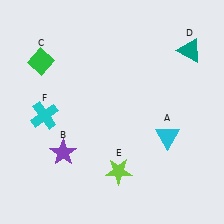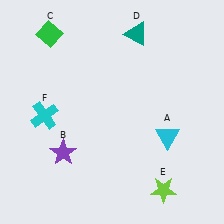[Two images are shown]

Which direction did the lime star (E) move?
The lime star (E) moved right.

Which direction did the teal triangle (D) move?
The teal triangle (D) moved left.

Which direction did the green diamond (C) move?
The green diamond (C) moved up.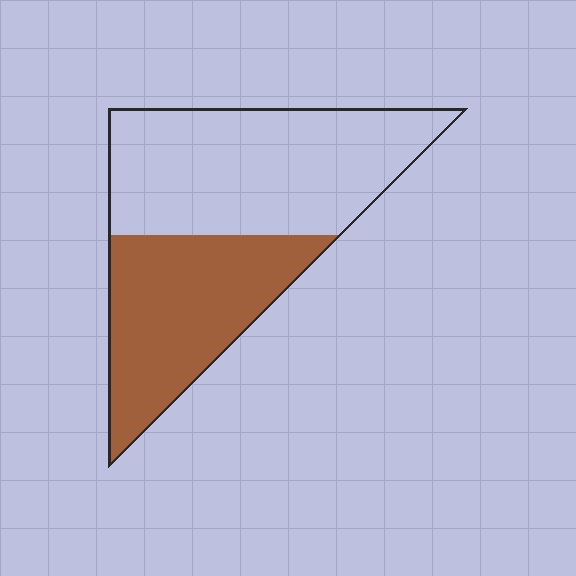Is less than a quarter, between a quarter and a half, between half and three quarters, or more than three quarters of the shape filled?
Between a quarter and a half.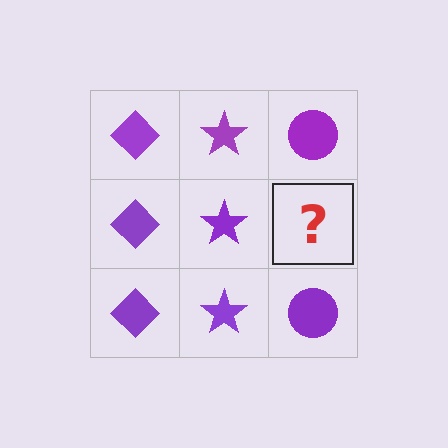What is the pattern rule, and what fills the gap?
The rule is that each column has a consistent shape. The gap should be filled with a purple circle.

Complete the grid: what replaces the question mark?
The question mark should be replaced with a purple circle.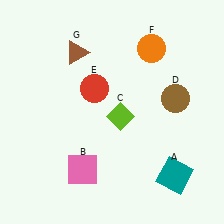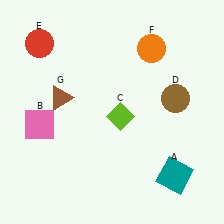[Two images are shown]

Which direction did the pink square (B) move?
The pink square (B) moved up.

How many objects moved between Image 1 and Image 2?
3 objects moved between the two images.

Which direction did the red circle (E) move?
The red circle (E) moved left.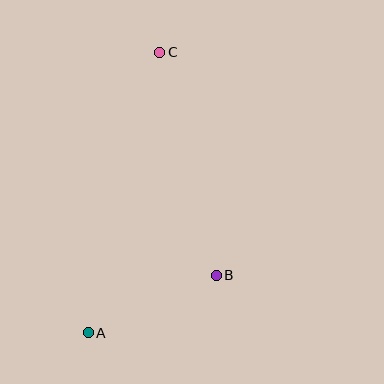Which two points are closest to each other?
Points A and B are closest to each other.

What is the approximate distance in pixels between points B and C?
The distance between B and C is approximately 231 pixels.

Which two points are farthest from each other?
Points A and C are farthest from each other.